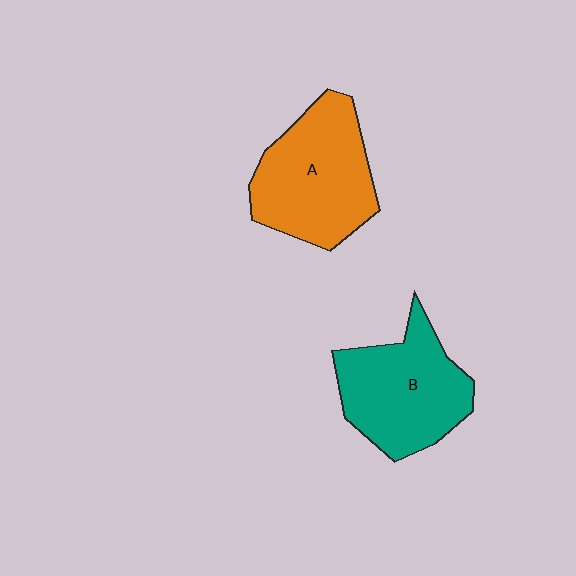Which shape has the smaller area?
Shape B (teal).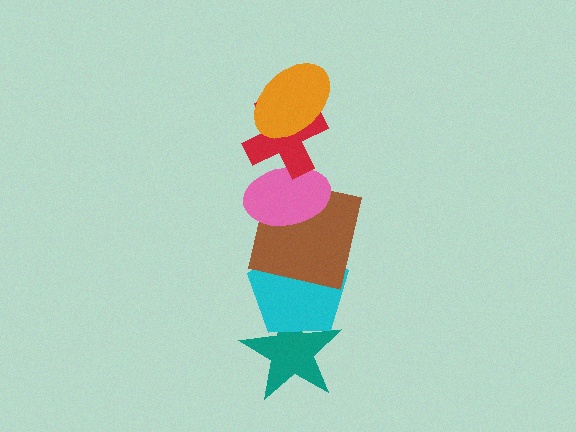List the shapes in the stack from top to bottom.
From top to bottom: the orange ellipse, the red cross, the pink ellipse, the brown square, the cyan pentagon, the teal star.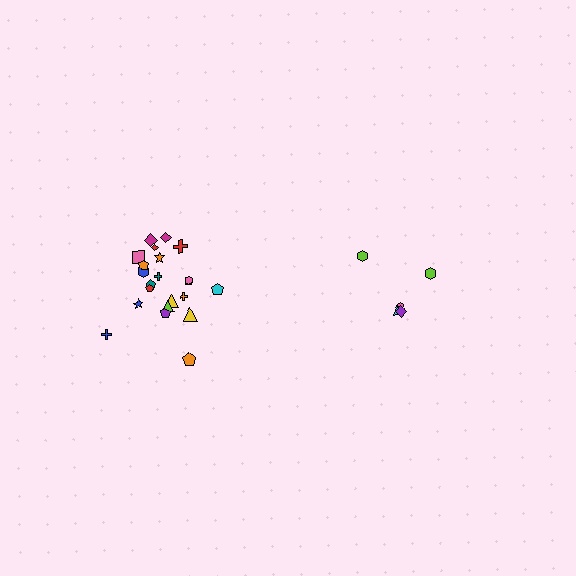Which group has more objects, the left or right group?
The left group.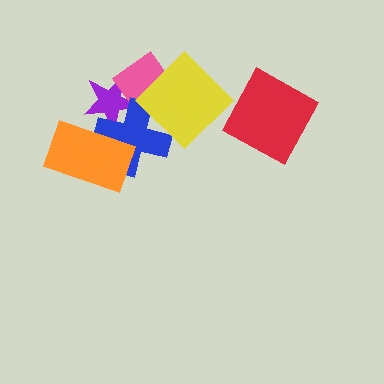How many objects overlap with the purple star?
3 objects overlap with the purple star.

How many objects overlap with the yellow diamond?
2 objects overlap with the yellow diamond.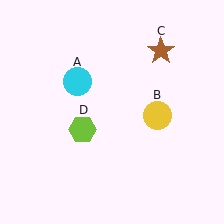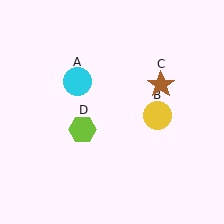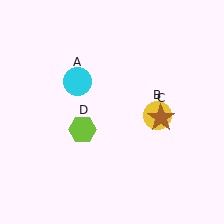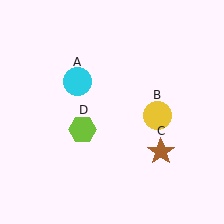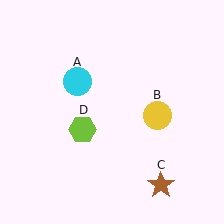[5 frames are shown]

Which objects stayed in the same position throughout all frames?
Cyan circle (object A) and yellow circle (object B) and lime hexagon (object D) remained stationary.